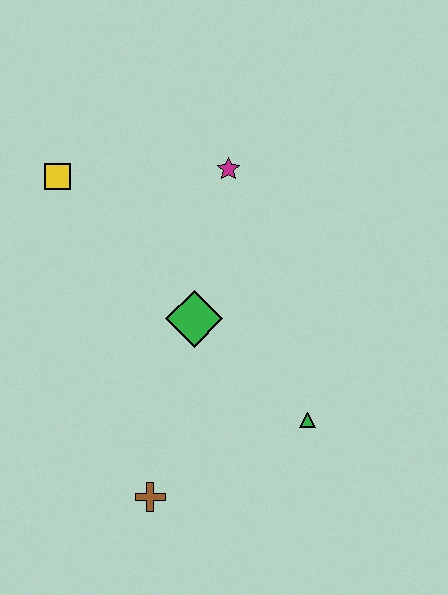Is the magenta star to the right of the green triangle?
No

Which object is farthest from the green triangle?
The yellow square is farthest from the green triangle.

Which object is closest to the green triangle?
The green diamond is closest to the green triangle.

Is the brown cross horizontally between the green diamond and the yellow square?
Yes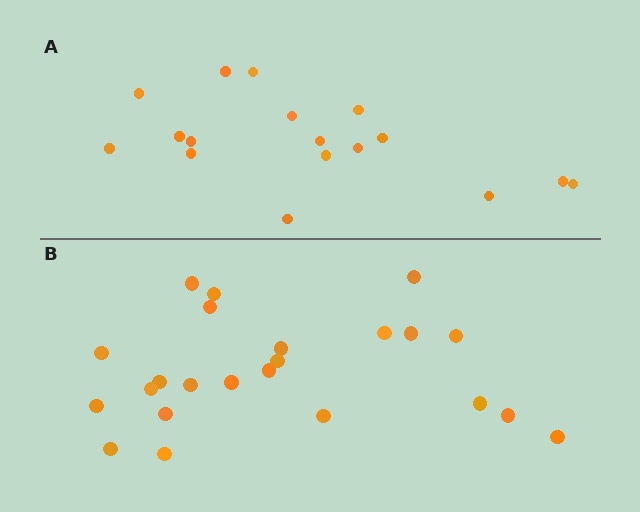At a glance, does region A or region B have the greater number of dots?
Region B (the bottom region) has more dots.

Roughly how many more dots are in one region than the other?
Region B has about 6 more dots than region A.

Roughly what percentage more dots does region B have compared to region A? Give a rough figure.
About 35% more.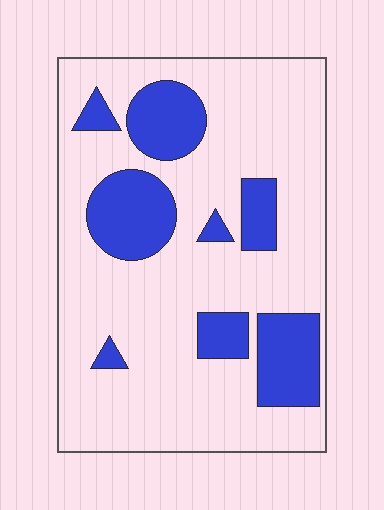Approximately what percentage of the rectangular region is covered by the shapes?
Approximately 25%.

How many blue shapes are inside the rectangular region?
8.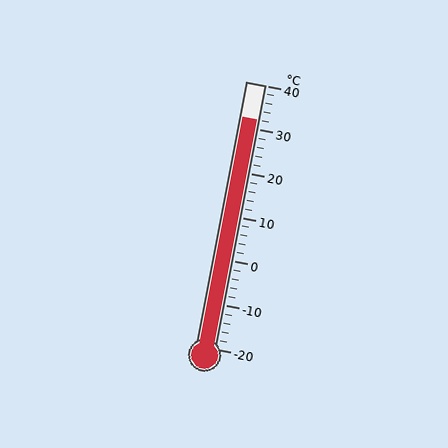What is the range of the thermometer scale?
The thermometer scale ranges from -20°C to 40°C.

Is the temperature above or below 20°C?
The temperature is above 20°C.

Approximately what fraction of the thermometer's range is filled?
The thermometer is filled to approximately 85% of its range.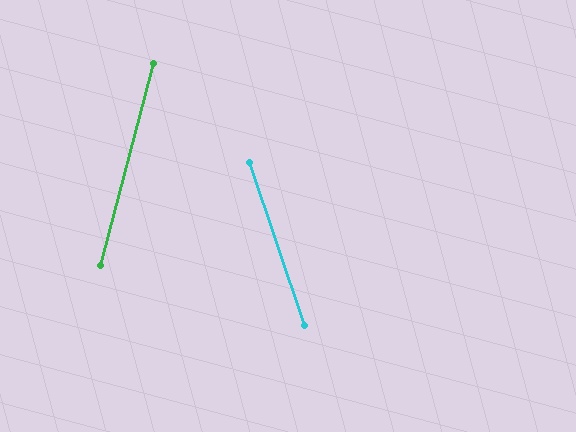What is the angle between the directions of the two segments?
Approximately 33 degrees.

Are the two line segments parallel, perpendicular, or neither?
Neither parallel nor perpendicular — they differ by about 33°.